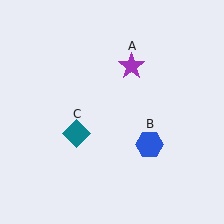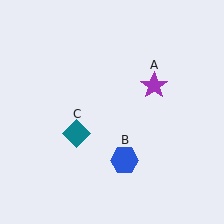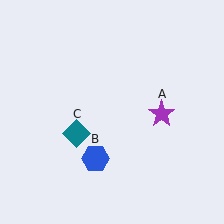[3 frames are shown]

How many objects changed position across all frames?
2 objects changed position: purple star (object A), blue hexagon (object B).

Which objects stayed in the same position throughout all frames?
Teal diamond (object C) remained stationary.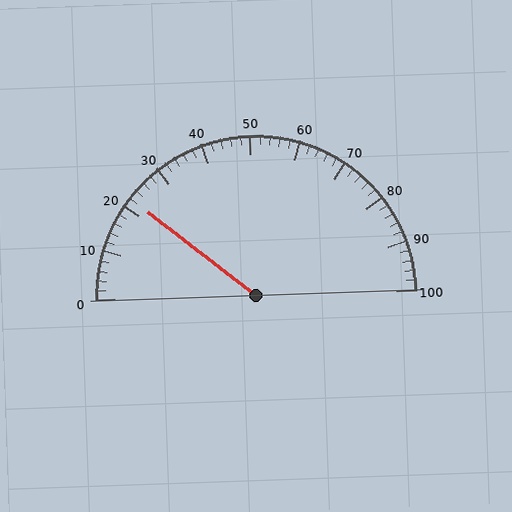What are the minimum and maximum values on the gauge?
The gauge ranges from 0 to 100.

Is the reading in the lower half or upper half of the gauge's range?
The reading is in the lower half of the range (0 to 100).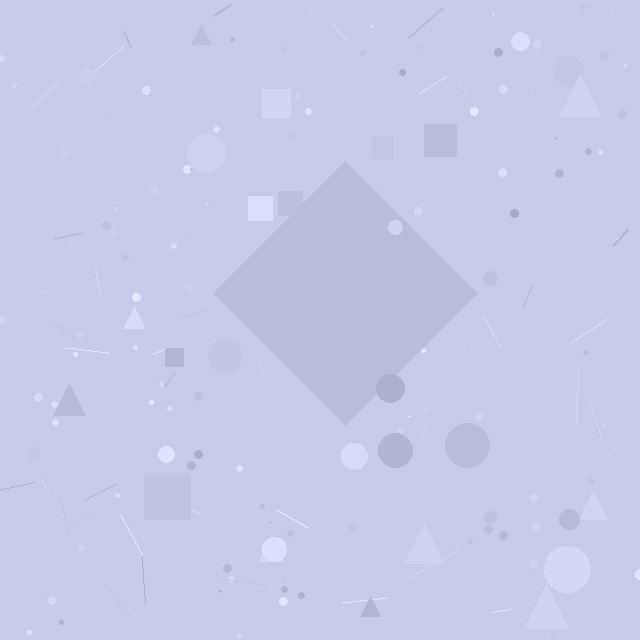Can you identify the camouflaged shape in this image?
The camouflaged shape is a diamond.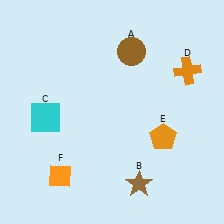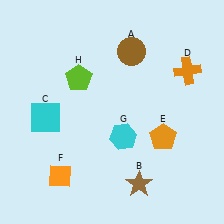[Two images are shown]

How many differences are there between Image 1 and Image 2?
There are 2 differences between the two images.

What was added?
A cyan hexagon (G), a lime pentagon (H) were added in Image 2.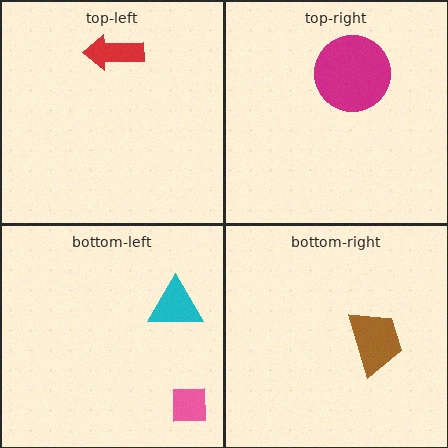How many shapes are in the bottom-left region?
2.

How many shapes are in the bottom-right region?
1.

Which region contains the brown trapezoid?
The bottom-right region.